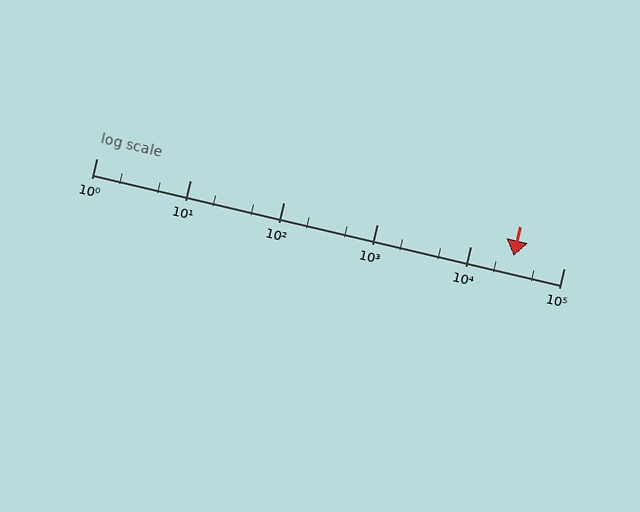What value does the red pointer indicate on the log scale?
The pointer indicates approximately 29000.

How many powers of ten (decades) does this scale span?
The scale spans 5 decades, from 1 to 100000.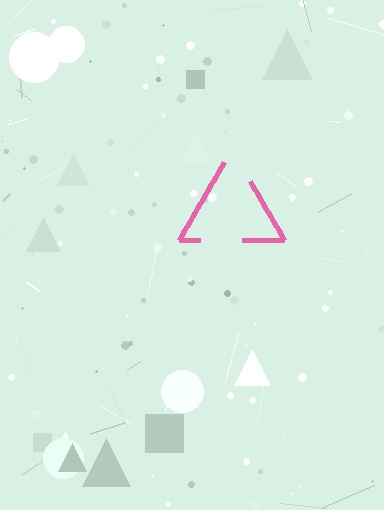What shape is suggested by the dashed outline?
The dashed outline suggests a triangle.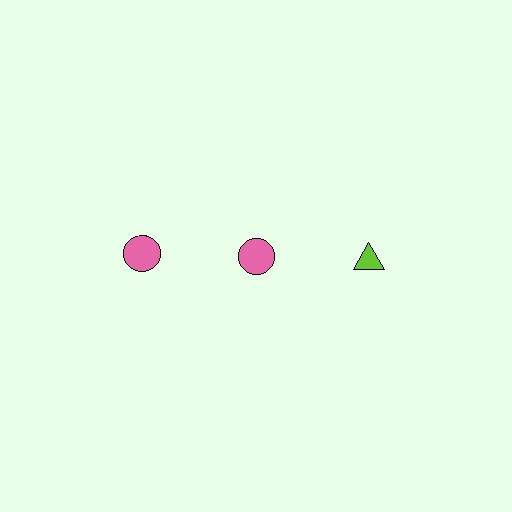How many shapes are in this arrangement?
There are 3 shapes arranged in a grid pattern.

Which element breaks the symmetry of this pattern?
The lime triangle in the top row, center column breaks the symmetry. All other shapes are pink circles.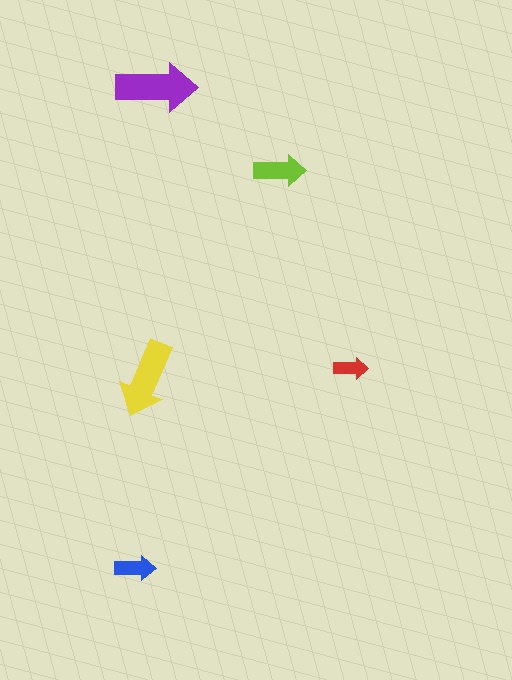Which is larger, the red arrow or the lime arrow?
The lime one.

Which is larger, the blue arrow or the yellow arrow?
The yellow one.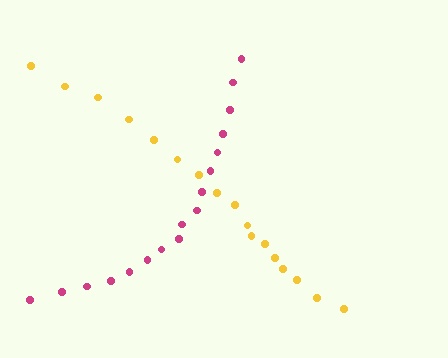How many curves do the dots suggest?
There are 2 distinct paths.